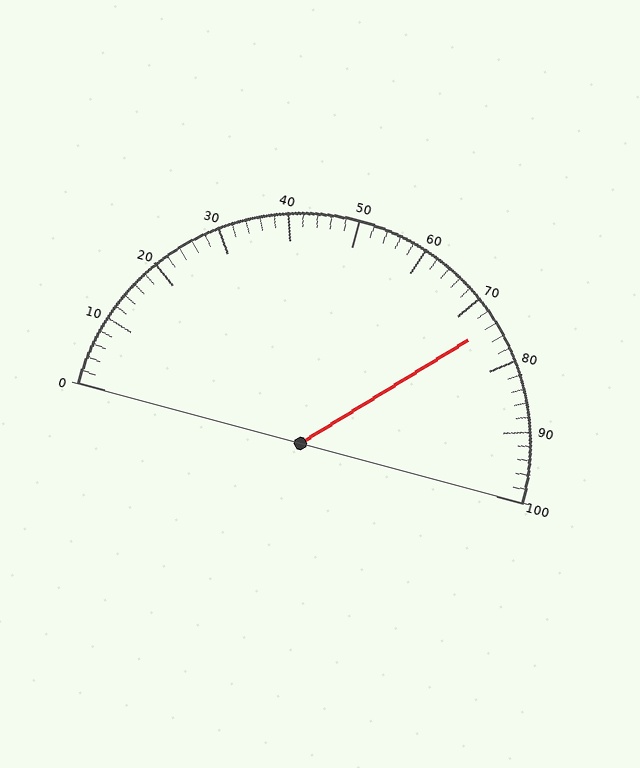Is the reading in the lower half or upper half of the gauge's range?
The reading is in the upper half of the range (0 to 100).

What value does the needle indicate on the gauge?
The needle indicates approximately 74.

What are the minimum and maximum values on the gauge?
The gauge ranges from 0 to 100.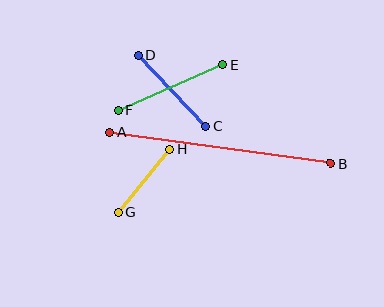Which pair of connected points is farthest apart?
Points A and B are farthest apart.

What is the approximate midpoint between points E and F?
The midpoint is at approximately (171, 87) pixels.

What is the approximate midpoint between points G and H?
The midpoint is at approximately (144, 181) pixels.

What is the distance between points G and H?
The distance is approximately 81 pixels.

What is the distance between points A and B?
The distance is approximately 223 pixels.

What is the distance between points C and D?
The distance is approximately 98 pixels.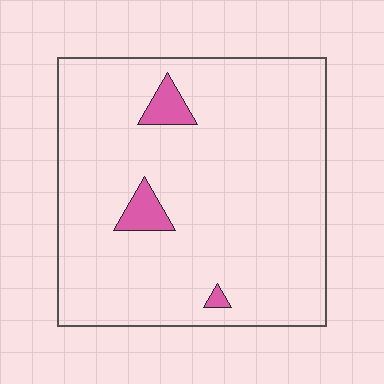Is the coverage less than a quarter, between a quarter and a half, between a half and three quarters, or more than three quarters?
Less than a quarter.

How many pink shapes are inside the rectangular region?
3.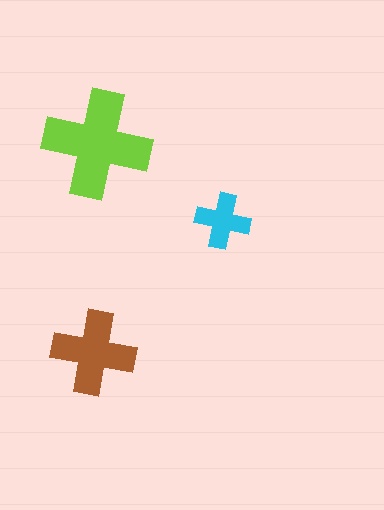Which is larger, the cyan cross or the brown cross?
The brown one.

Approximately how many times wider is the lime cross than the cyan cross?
About 2 times wider.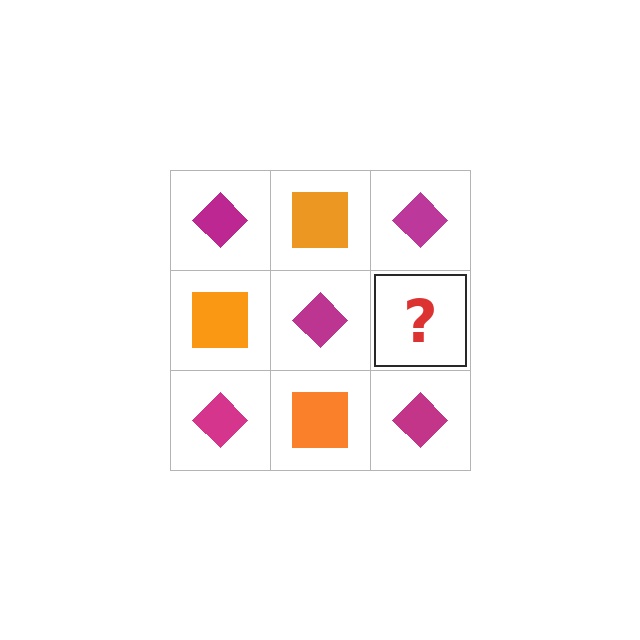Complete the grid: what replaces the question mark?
The question mark should be replaced with an orange square.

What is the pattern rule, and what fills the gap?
The rule is that it alternates magenta diamond and orange square in a checkerboard pattern. The gap should be filled with an orange square.